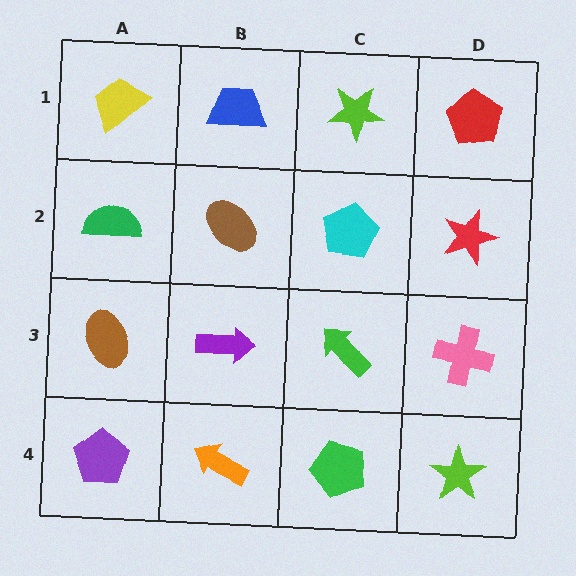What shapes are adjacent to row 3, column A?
A green semicircle (row 2, column A), a purple pentagon (row 4, column A), a purple arrow (row 3, column B).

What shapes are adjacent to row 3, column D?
A red star (row 2, column D), a lime star (row 4, column D), a green arrow (row 3, column C).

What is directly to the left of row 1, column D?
A lime star.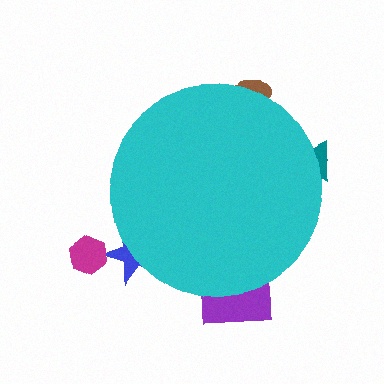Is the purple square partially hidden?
Yes, the purple square is partially hidden behind the cyan circle.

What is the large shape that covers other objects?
A cyan circle.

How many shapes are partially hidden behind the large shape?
4 shapes are partially hidden.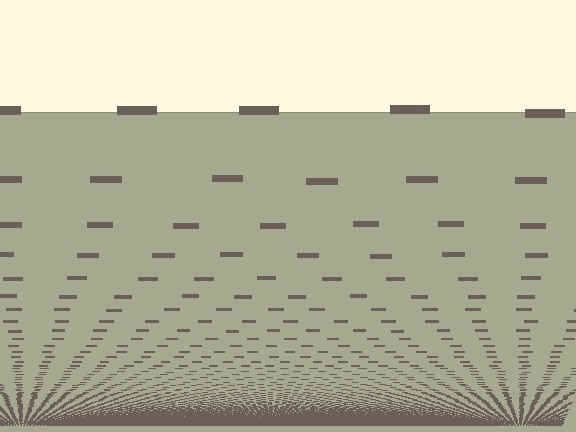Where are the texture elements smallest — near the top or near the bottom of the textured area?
Near the bottom.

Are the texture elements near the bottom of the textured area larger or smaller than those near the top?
Smaller. The gradient is inverted — elements near the bottom are smaller and denser.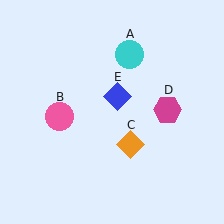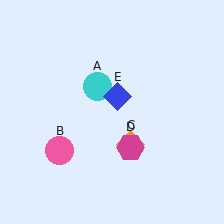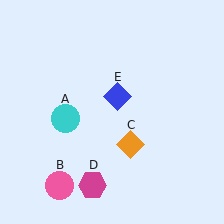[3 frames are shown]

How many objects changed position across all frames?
3 objects changed position: cyan circle (object A), pink circle (object B), magenta hexagon (object D).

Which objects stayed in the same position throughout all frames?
Orange diamond (object C) and blue diamond (object E) remained stationary.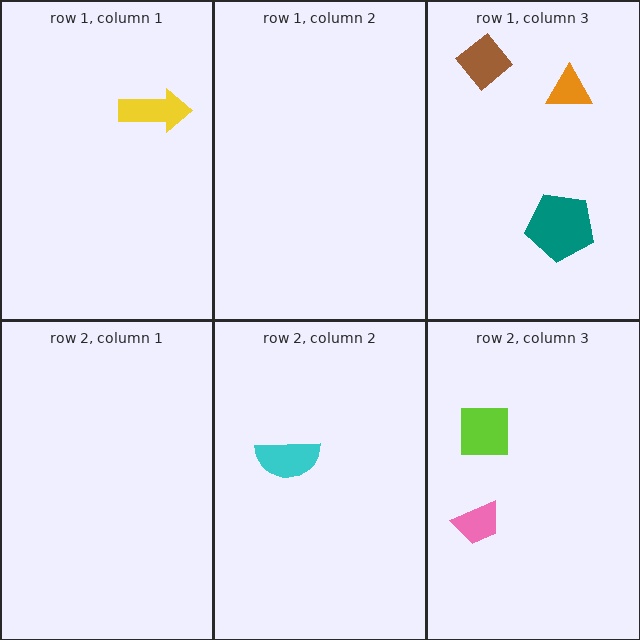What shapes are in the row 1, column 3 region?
The orange triangle, the teal pentagon, the brown diamond.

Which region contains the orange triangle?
The row 1, column 3 region.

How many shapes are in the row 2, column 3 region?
2.